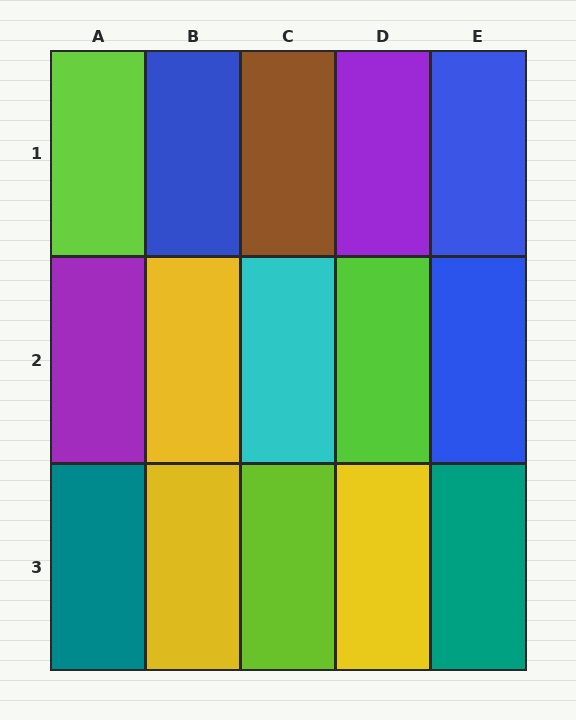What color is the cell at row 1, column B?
Blue.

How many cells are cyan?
1 cell is cyan.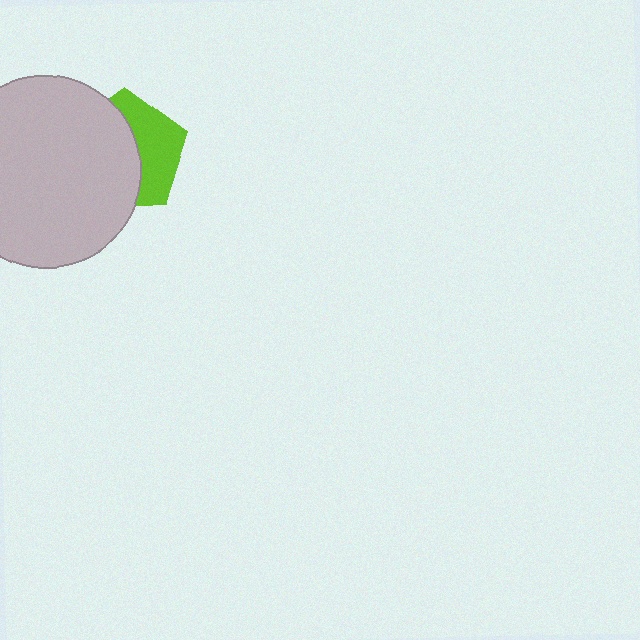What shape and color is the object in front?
The object in front is a light gray circle.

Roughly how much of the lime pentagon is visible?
A small part of it is visible (roughly 42%).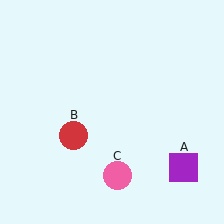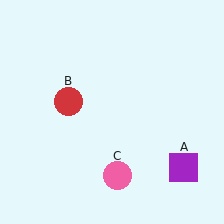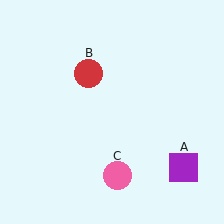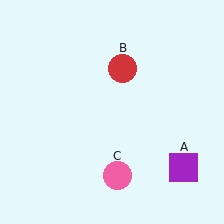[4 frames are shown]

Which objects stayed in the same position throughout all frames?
Purple square (object A) and pink circle (object C) remained stationary.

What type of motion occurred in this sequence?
The red circle (object B) rotated clockwise around the center of the scene.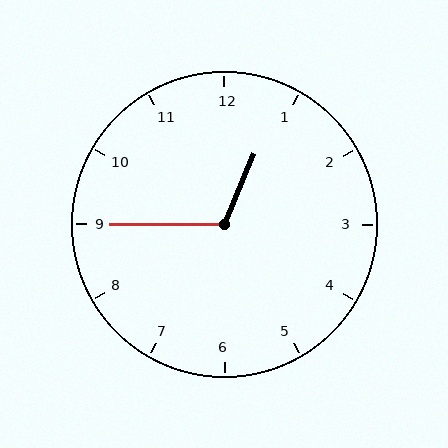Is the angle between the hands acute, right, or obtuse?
It is obtuse.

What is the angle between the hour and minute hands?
Approximately 112 degrees.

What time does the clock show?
12:45.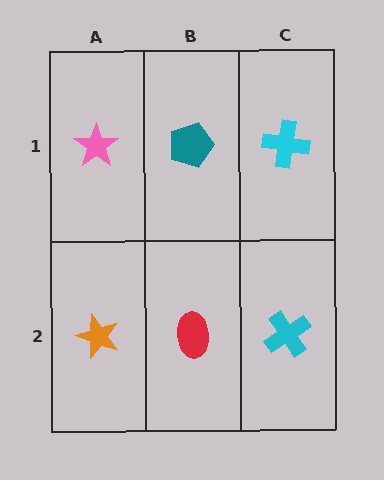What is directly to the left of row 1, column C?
A teal pentagon.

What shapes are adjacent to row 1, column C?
A cyan cross (row 2, column C), a teal pentagon (row 1, column B).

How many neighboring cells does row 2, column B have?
3.